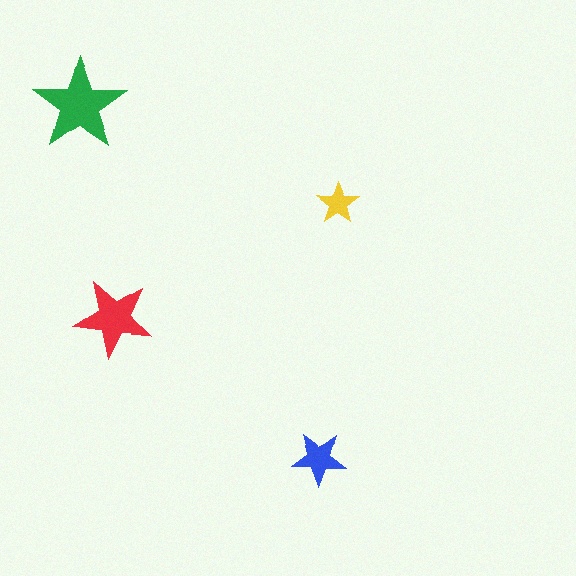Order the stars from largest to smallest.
the green one, the red one, the blue one, the yellow one.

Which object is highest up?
The green star is topmost.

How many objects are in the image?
There are 4 objects in the image.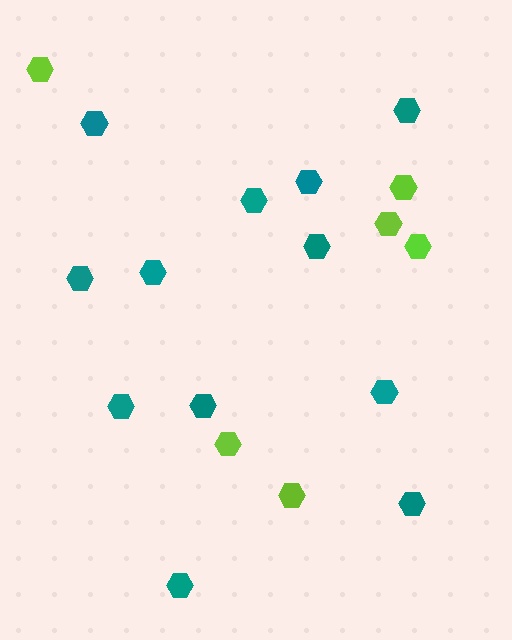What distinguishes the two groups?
There are 2 groups: one group of teal hexagons (12) and one group of lime hexagons (6).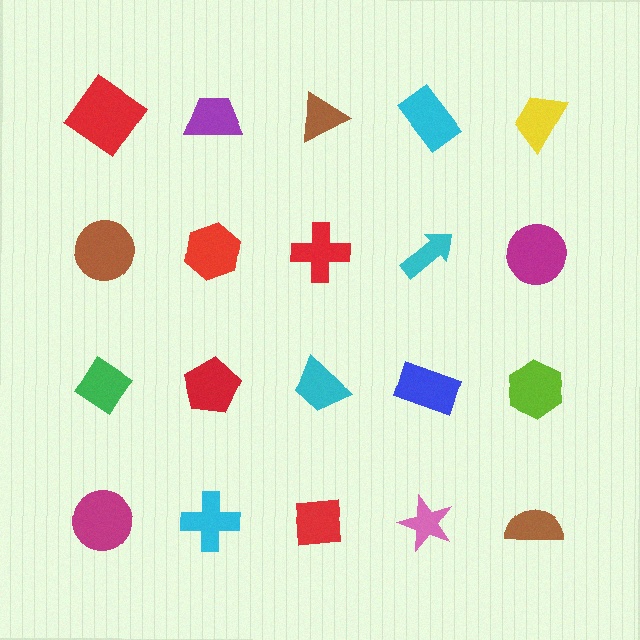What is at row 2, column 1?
A brown circle.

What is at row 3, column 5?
A lime hexagon.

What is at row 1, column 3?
A brown triangle.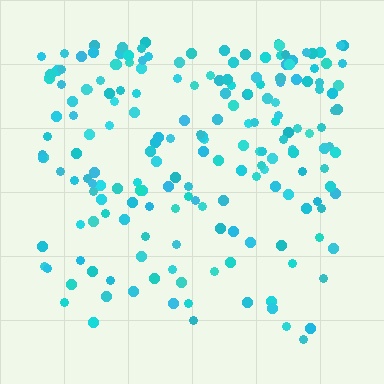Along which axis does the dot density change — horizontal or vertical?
Vertical.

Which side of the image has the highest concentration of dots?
The top.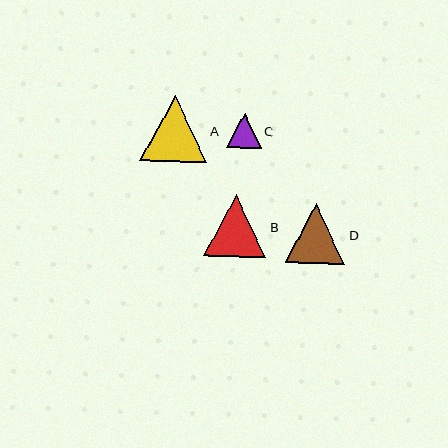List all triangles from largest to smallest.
From largest to smallest: A, B, D, C.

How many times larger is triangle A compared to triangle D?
Triangle A is approximately 1.1 times the size of triangle D.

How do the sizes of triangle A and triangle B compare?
Triangle A and triangle B are approximately the same size.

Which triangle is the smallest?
Triangle C is the smallest with a size of approximately 34 pixels.